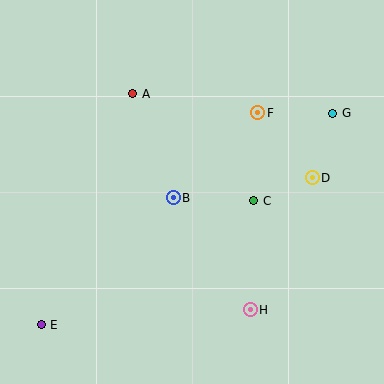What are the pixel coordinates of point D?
Point D is at (312, 178).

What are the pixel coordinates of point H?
Point H is at (250, 310).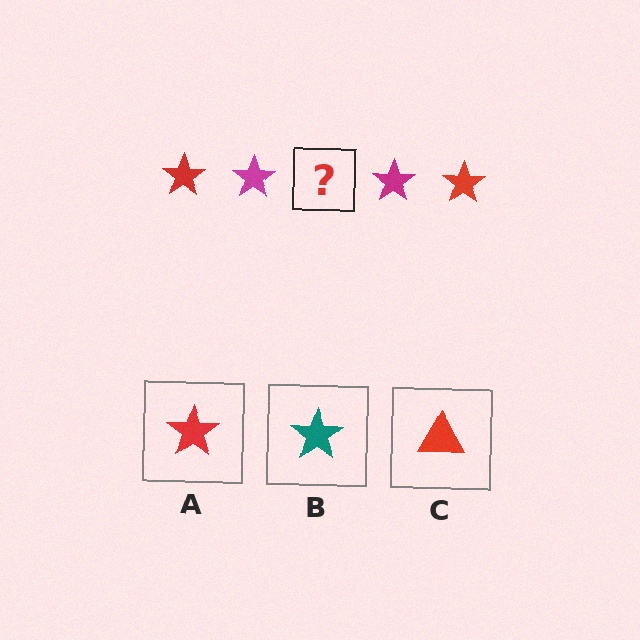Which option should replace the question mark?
Option A.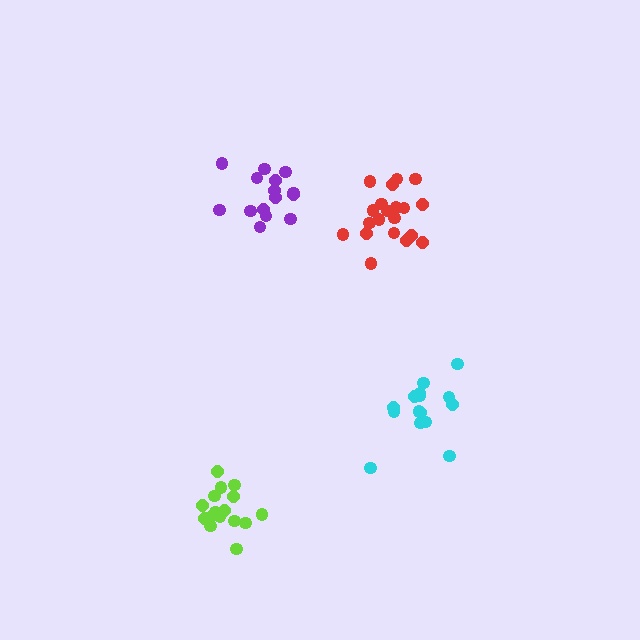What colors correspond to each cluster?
The clusters are colored: red, cyan, lime, purple.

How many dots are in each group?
Group 1: 21 dots, Group 2: 15 dots, Group 3: 16 dots, Group 4: 15 dots (67 total).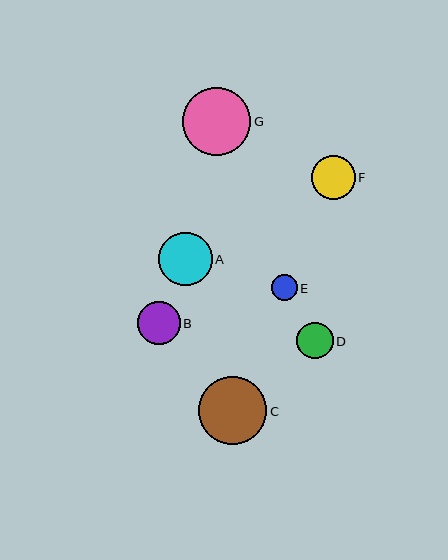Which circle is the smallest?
Circle E is the smallest with a size of approximately 26 pixels.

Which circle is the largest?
Circle G is the largest with a size of approximately 68 pixels.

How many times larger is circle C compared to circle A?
Circle C is approximately 1.3 times the size of circle A.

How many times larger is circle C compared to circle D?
Circle C is approximately 1.9 times the size of circle D.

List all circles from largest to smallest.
From largest to smallest: G, C, A, F, B, D, E.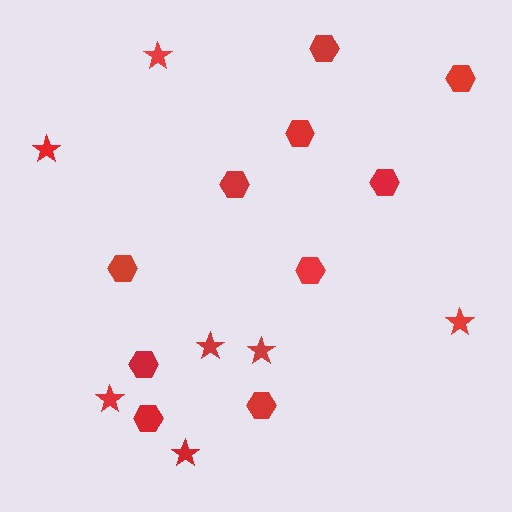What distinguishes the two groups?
There are 2 groups: one group of hexagons (10) and one group of stars (7).